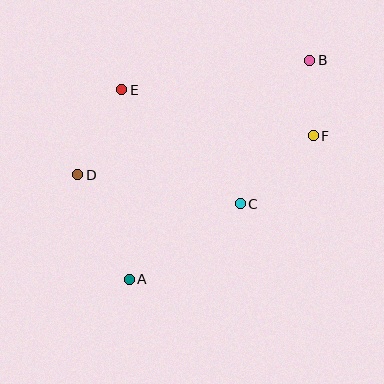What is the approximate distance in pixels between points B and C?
The distance between B and C is approximately 159 pixels.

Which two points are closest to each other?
Points B and F are closest to each other.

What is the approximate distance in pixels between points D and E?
The distance between D and E is approximately 96 pixels.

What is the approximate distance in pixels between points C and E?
The distance between C and E is approximately 165 pixels.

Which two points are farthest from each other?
Points A and B are farthest from each other.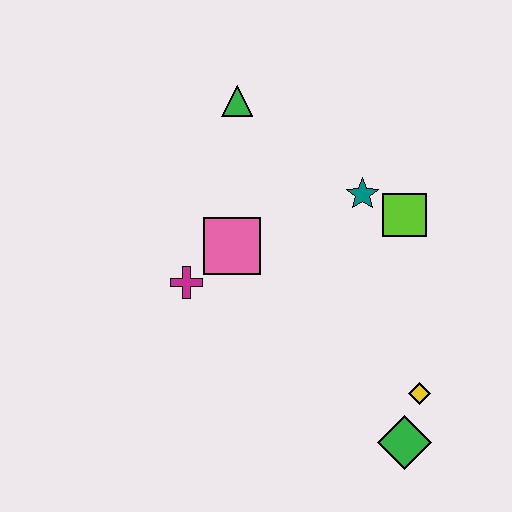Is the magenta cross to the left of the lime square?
Yes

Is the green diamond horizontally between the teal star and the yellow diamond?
Yes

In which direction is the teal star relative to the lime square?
The teal star is to the left of the lime square.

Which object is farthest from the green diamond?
The green triangle is farthest from the green diamond.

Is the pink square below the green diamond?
No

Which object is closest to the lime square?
The teal star is closest to the lime square.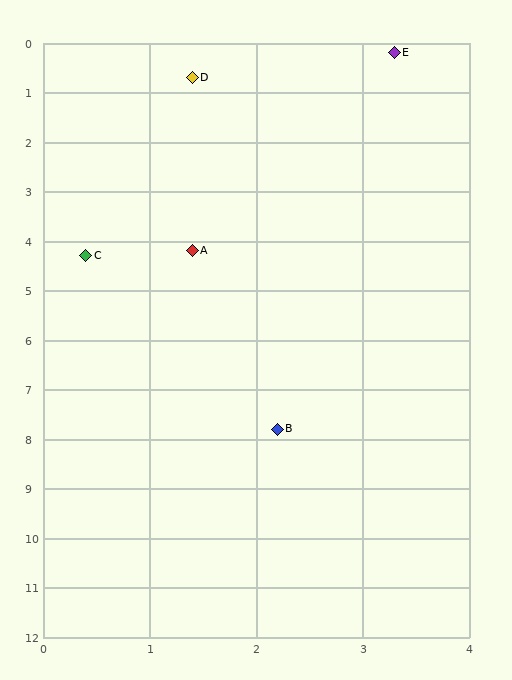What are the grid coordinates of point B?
Point B is at approximately (2.2, 7.8).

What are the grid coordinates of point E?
Point E is at approximately (3.3, 0.2).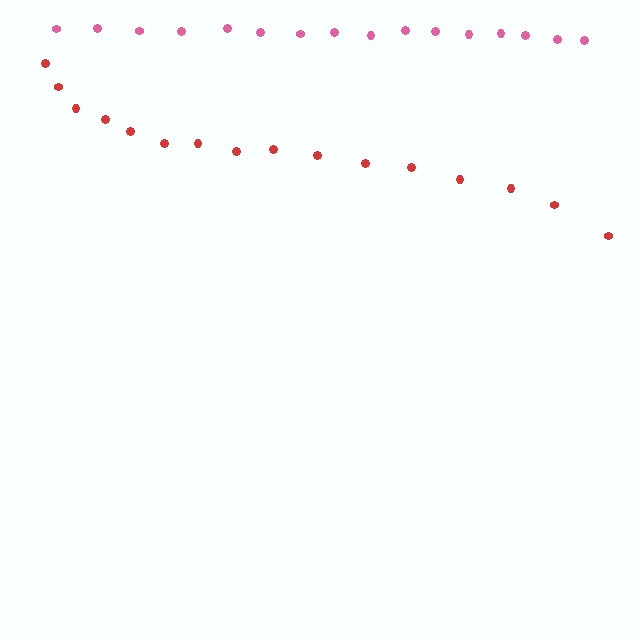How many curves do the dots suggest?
There are 2 distinct paths.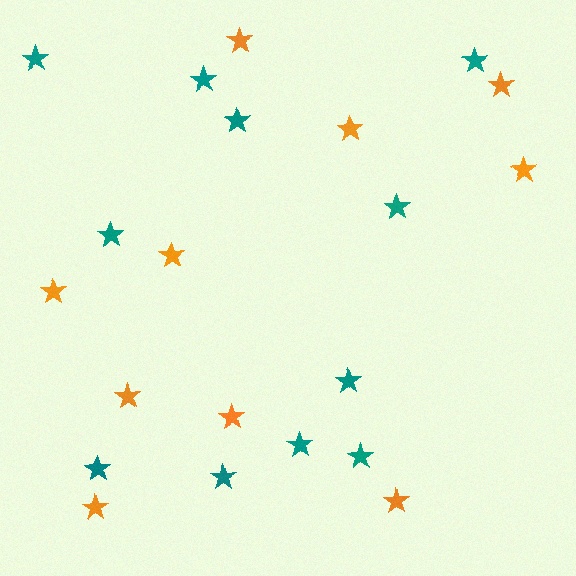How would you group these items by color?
There are 2 groups: one group of teal stars (11) and one group of orange stars (10).